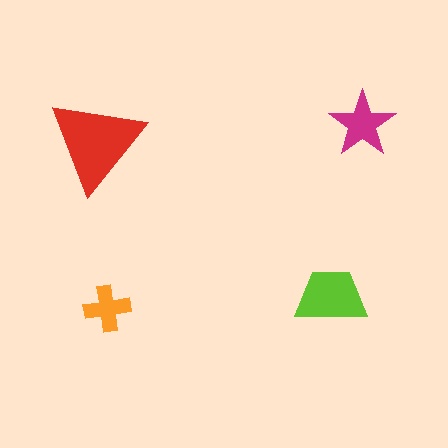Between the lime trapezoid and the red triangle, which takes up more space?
The red triangle.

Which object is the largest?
The red triangle.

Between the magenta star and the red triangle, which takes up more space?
The red triangle.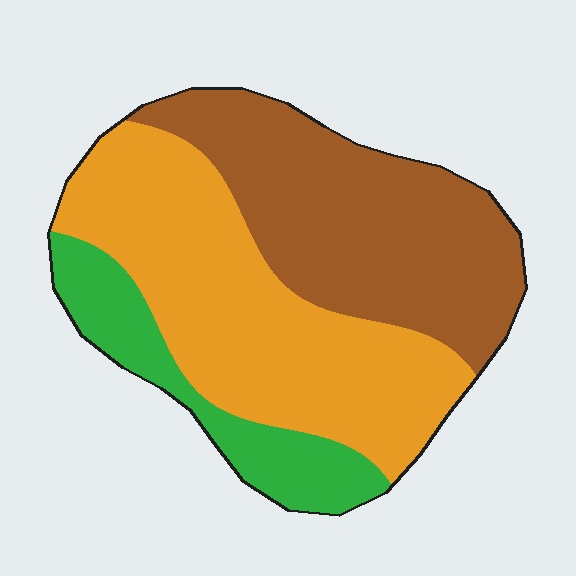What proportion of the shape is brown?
Brown takes up about two fifths (2/5) of the shape.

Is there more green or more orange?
Orange.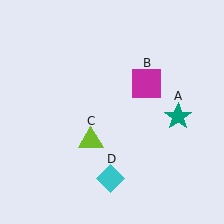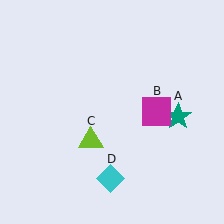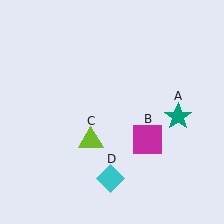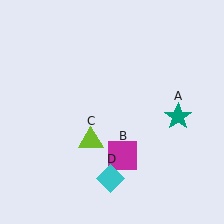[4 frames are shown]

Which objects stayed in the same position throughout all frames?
Teal star (object A) and lime triangle (object C) and cyan diamond (object D) remained stationary.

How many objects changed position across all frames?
1 object changed position: magenta square (object B).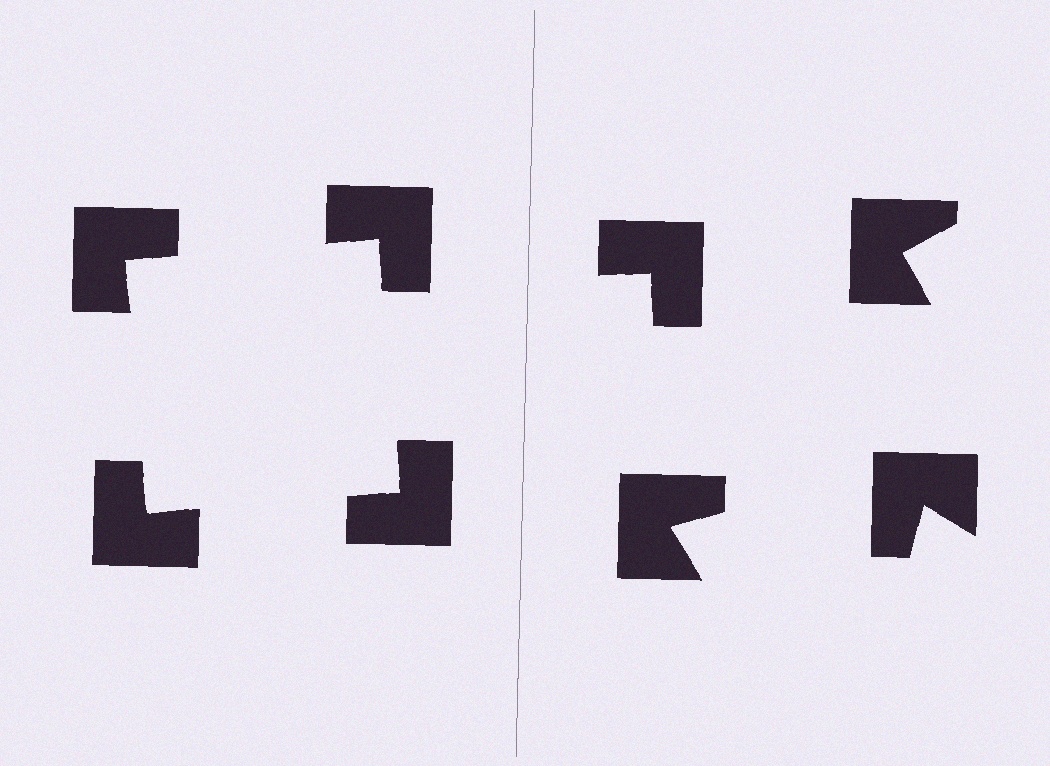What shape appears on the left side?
An illusory square.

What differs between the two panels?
The notched squares are positioned identically on both sides; only the wedge orientations differ. On the left they align to a square; on the right they are misaligned.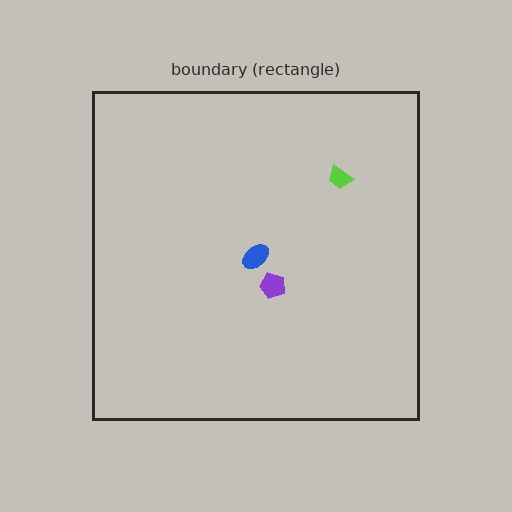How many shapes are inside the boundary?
3 inside, 0 outside.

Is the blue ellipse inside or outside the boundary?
Inside.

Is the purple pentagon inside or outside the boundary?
Inside.